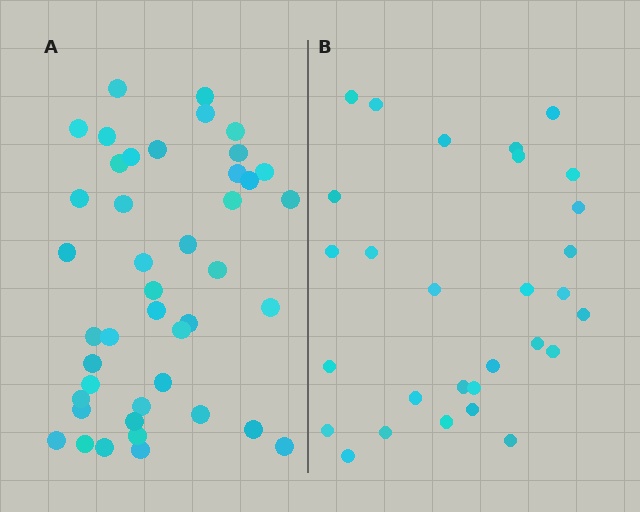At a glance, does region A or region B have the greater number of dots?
Region A (the left region) has more dots.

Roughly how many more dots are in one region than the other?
Region A has approximately 15 more dots than region B.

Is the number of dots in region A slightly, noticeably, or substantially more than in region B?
Region A has substantially more. The ratio is roughly 1.5 to 1.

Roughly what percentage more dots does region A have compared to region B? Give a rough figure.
About 50% more.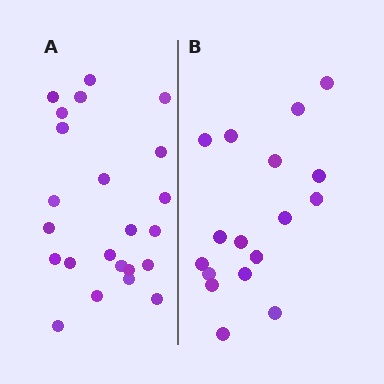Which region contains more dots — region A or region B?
Region A (the left region) has more dots.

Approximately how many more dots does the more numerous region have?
Region A has about 6 more dots than region B.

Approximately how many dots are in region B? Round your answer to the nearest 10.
About 20 dots. (The exact count is 17, which rounds to 20.)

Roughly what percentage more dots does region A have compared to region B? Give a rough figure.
About 35% more.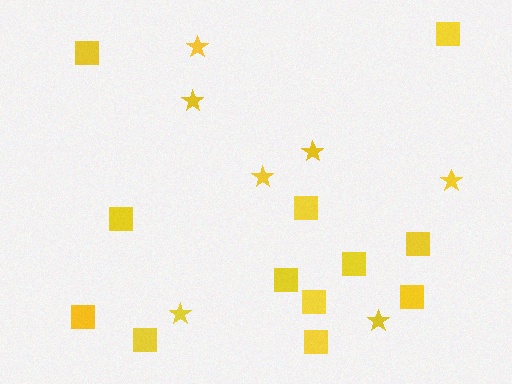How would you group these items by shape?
There are 2 groups: one group of squares (12) and one group of stars (7).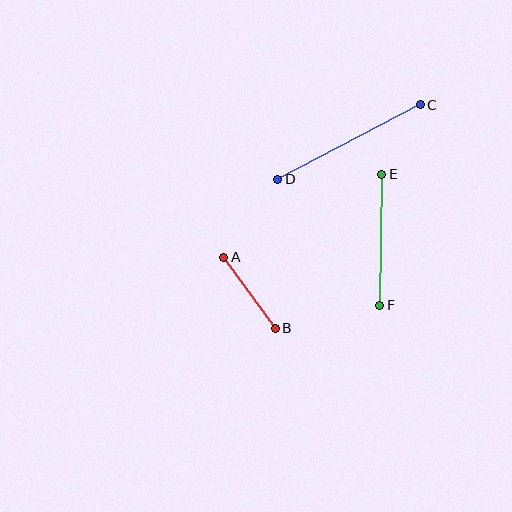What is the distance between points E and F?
The distance is approximately 131 pixels.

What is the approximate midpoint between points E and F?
The midpoint is at approximately (381, 240) pixels.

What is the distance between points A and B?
The distance is approximately 88 pixels.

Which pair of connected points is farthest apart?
Points C and D are farthest apart.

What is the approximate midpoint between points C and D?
The midpoint is at approximately (349, 142) pixels.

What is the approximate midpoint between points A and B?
The midpoint is at approximately (249, 293) pixels.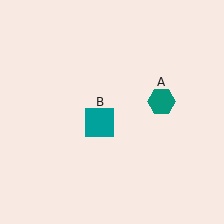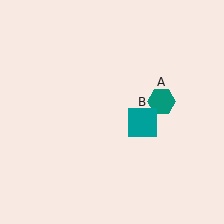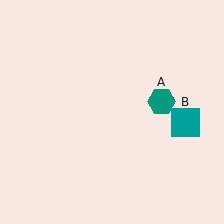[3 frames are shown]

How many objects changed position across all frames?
1 object changed position: teal square (object B).